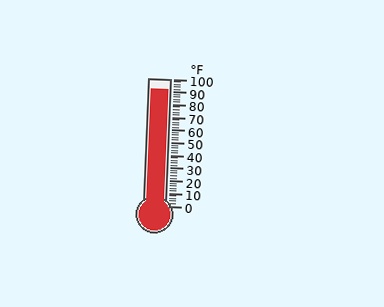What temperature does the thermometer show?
The thermometer shows approximately 92°F.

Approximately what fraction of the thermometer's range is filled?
The thermometer is filled to approximately 90% of its range.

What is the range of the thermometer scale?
The thermometer scale ranges from 0°F to 100°F.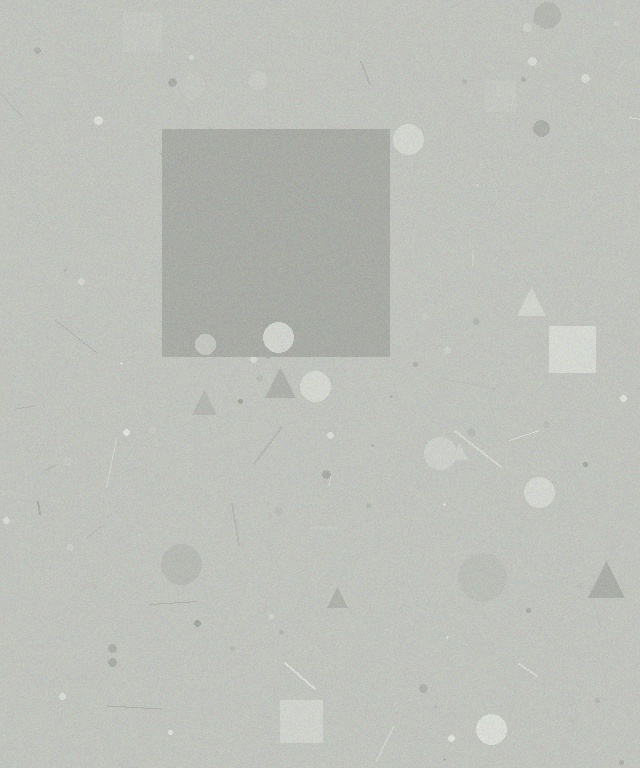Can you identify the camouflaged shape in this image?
The camouflaged shape is a square.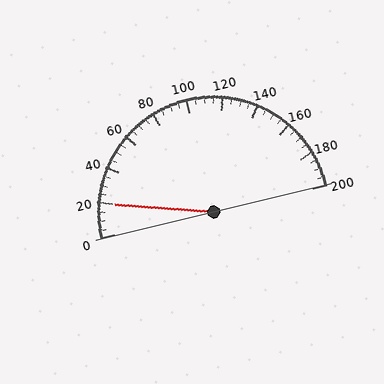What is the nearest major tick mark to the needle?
The nearest major tick mark is 20.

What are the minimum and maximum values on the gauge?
The gauge ranges from 0 to 200.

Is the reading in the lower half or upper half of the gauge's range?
The reading is in the lower half of the range (0 to 200).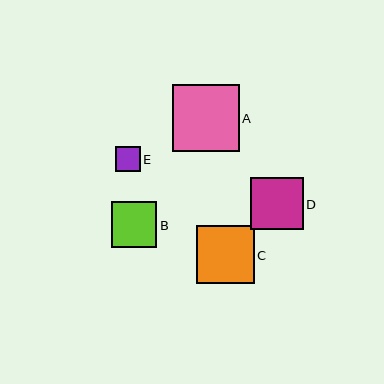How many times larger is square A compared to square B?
Square A is approximately 1.5 times the size of square B.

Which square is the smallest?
Square E is the smallest with a size of approximately 25 pixels.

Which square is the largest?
Square A is the largest with a size of approximately 67 pixels.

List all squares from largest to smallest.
From largest to smallest: A, C, D, B, E.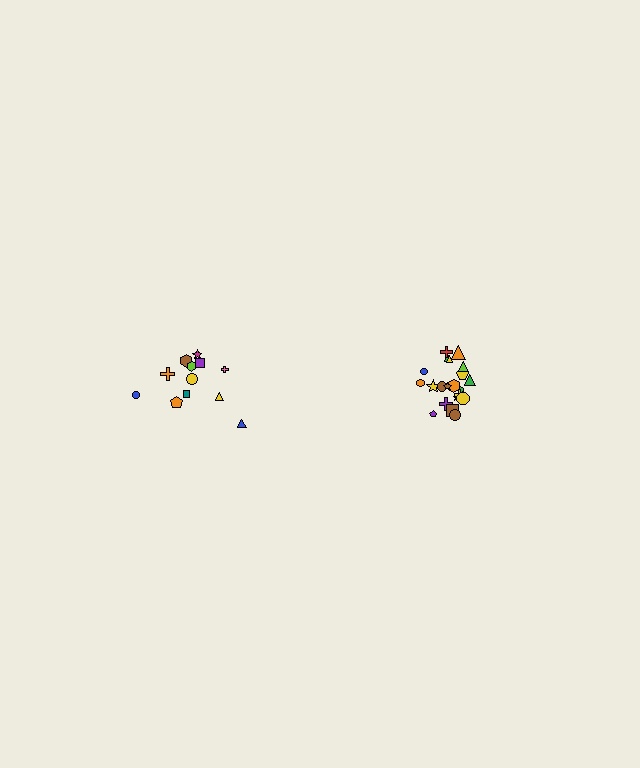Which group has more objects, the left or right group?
The right group.